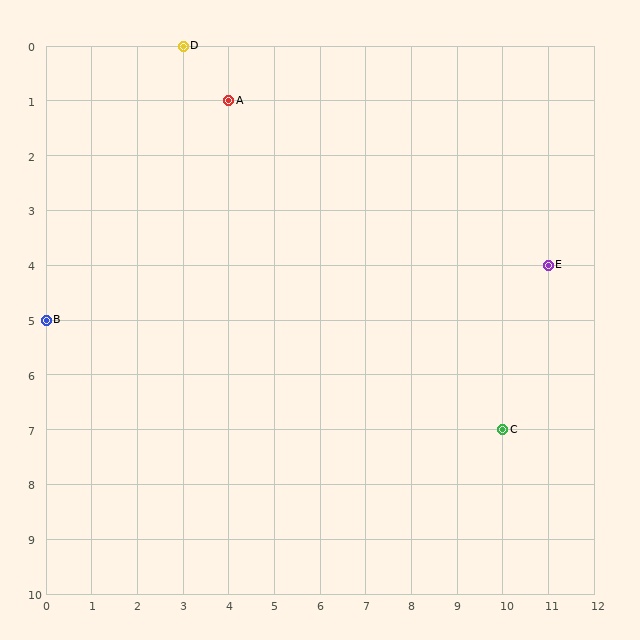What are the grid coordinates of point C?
Point C is at grid coordinates (10, 7).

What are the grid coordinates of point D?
Point D is at grid coordinates (3, 0).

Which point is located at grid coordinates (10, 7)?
Point C is at (10, 7).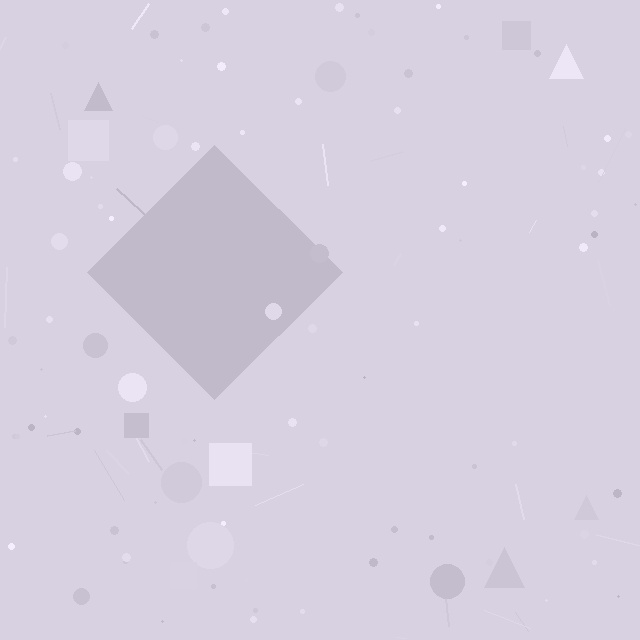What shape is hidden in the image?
A diamond is hidden in the image.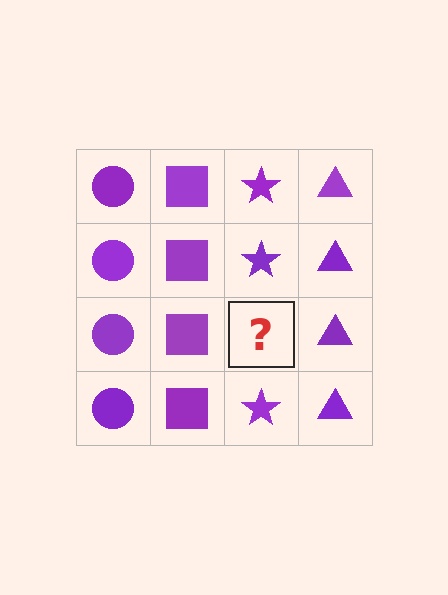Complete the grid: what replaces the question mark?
The question mark should be replaced with a purple star.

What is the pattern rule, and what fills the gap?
The rule is that each column has a consistent shape. The gap should be filled with a purple star.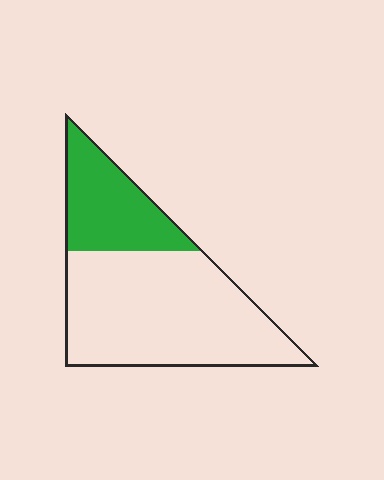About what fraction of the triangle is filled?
About one third (1/3).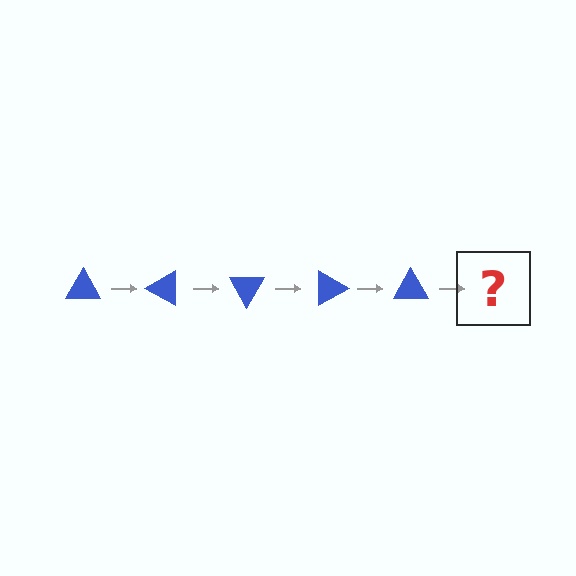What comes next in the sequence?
The next element should be a blue triangle rotated 150 degrees.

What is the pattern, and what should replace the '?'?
The pattern is that the triangle rotates 30 degrees each step. The '?' should be a blue triangle rotated 150 degrees.